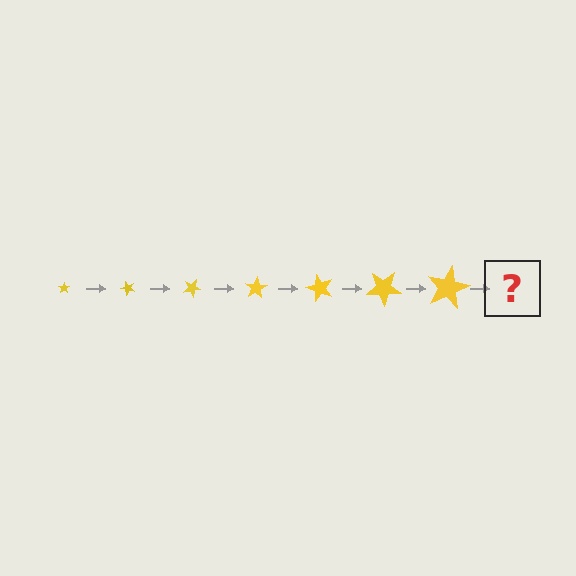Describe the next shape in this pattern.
It should be a star, larger than the previous one and rotated 350 degrees from the start.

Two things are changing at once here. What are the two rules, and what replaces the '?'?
The two rules are that the star grows larger each step and it rotates 50 degrees each step. The '?' should be a star, larger than the previous one and rotated 350 degrees from the start.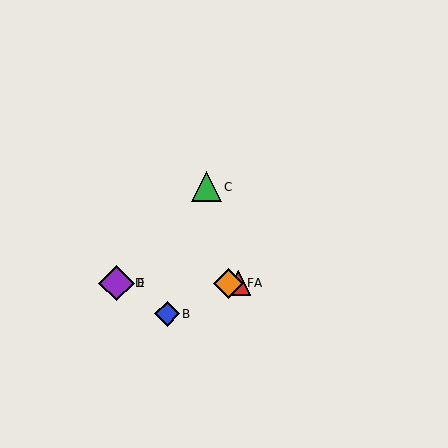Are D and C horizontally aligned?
No, D is at y≈283 and C is at y≈187.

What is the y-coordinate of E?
Object E is at y≈283.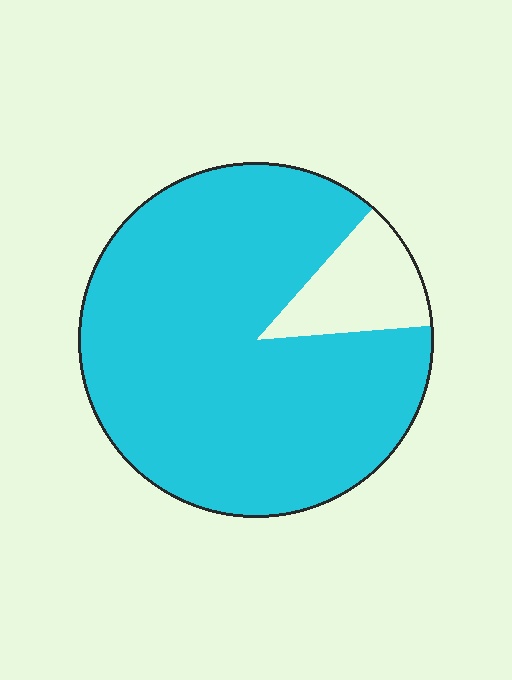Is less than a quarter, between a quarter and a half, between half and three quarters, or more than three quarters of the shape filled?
More than three quarters.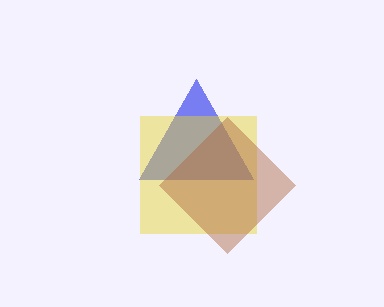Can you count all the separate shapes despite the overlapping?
Yes, there are 3 separate shapes.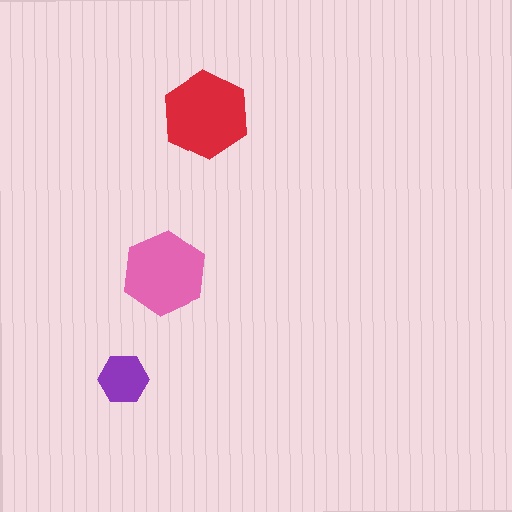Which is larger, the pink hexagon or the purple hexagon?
The pink one.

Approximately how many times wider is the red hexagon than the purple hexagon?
About 1.5 times wider.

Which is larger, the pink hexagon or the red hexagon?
The red one.